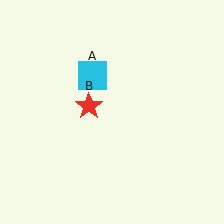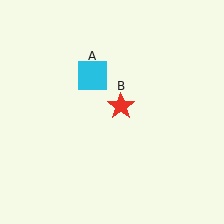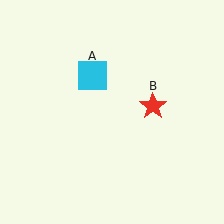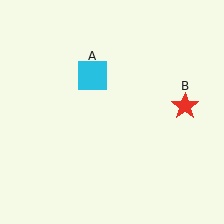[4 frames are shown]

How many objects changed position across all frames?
1 object changed position: red star (object B).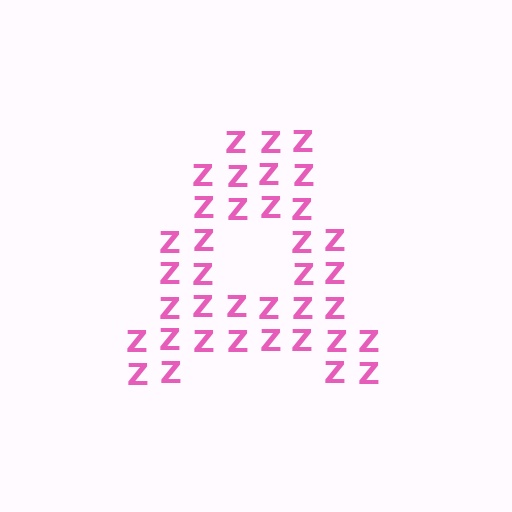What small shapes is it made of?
It is made of small letter Z's.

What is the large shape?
The large shape is the letter A.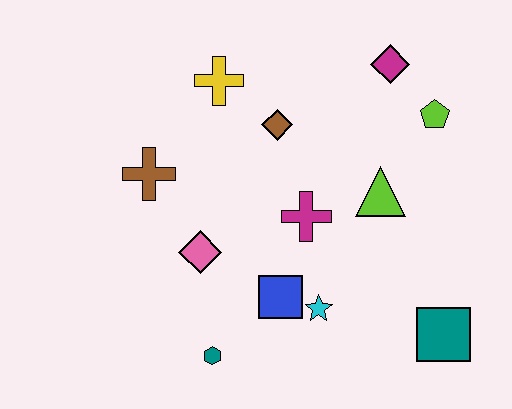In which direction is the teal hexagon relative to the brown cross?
The teal hexagon is below the brown cross.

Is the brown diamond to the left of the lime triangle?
Yes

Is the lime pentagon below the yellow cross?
Yes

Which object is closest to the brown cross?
The pink diamond is closest to the brown cross.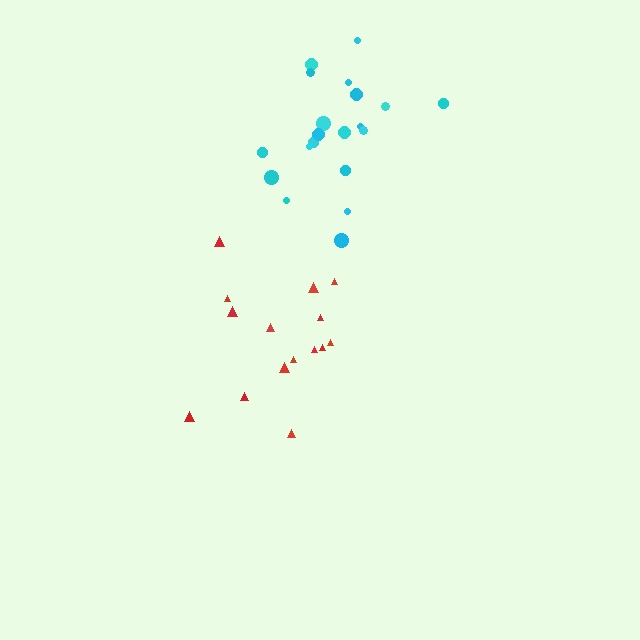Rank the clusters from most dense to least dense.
red, cyan.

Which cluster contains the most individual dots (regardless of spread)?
Cyan (20).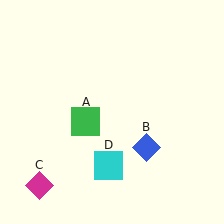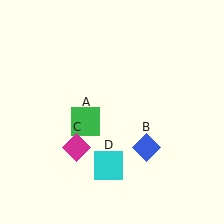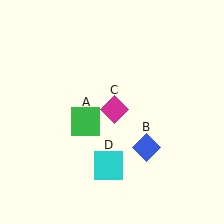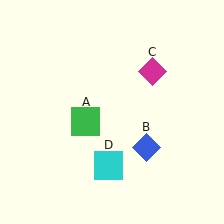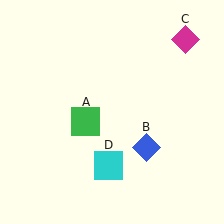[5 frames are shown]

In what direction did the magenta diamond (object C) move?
The magenta diamond (object C) moved up and to the right.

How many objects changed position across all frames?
1 object changed position: magenta diamond (object C).